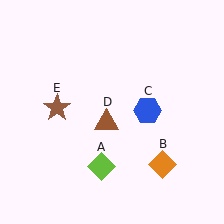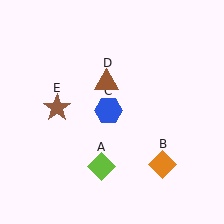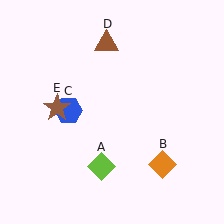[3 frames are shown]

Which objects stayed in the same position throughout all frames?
Lime diamond (object A) and orange diamond (object B) and brown star (object E) remained stationary.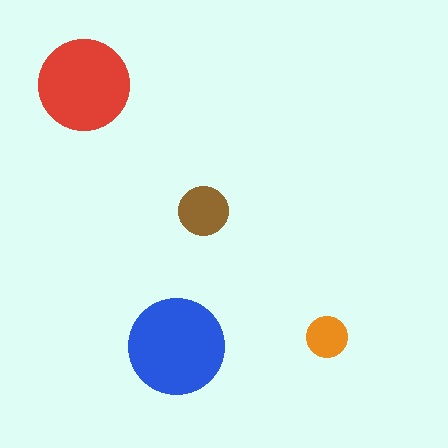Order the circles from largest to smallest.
the blue one, the red one, the brown one, the orange one.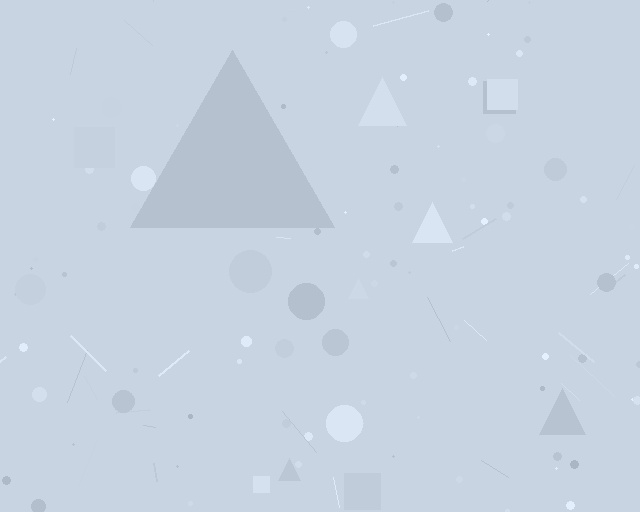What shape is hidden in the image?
A triangle is hidden in the image.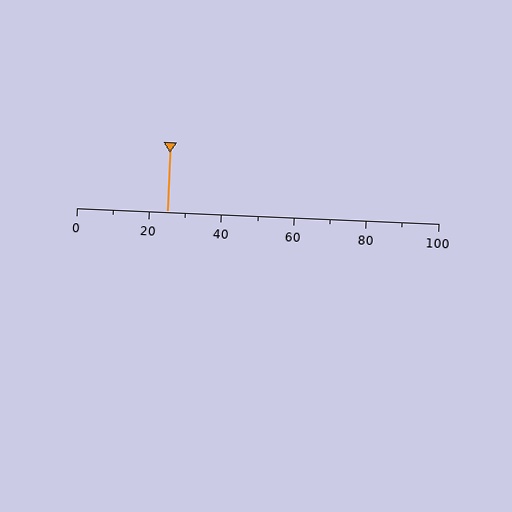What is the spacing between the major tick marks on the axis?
The major ticks are spaced 20 apart.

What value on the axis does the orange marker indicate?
The marker indicates approximately 25.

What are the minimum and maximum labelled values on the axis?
The axis runs from 0 to 100.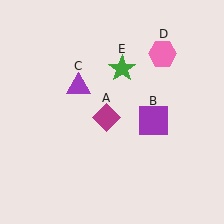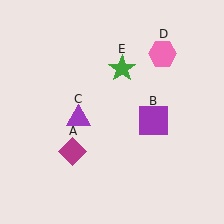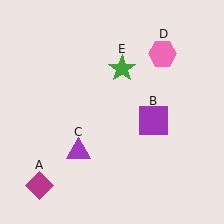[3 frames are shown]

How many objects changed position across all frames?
2 objects changed position: magenta diamond (object A), purple triangle (object C).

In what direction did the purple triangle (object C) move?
The purple triangle (object C) moved down.